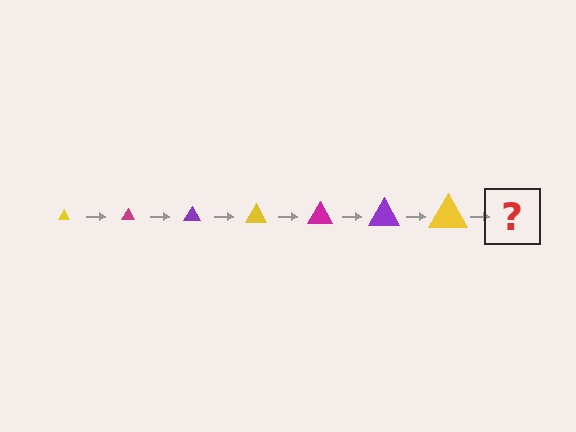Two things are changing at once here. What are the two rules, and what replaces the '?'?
The two rules are that the triangle grows larger each step and the color cycles through yellow, magenta, and purple. The '?' should be a magenta triangle, larger than the previous one.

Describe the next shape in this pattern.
It should be a magenta triangle, larger than the previous one.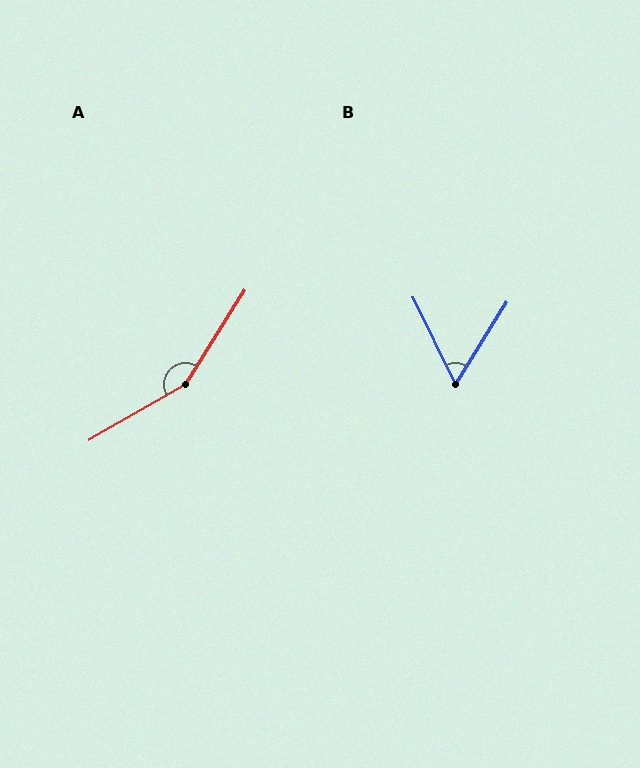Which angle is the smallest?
B, at approximately 58 degrees.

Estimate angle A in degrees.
Approximately 152 degrees.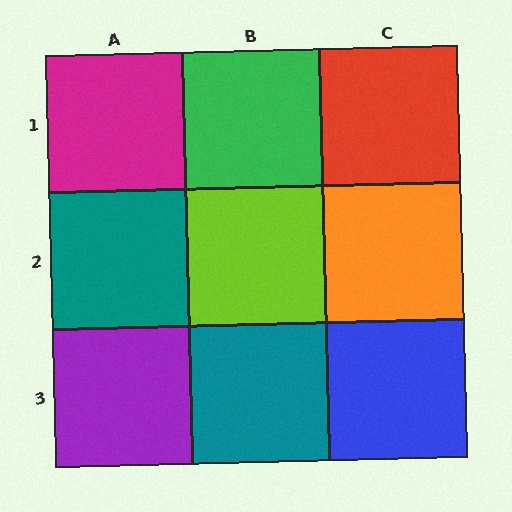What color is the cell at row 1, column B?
Green.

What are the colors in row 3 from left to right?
Purple, teal, blue.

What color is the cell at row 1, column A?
Magenta.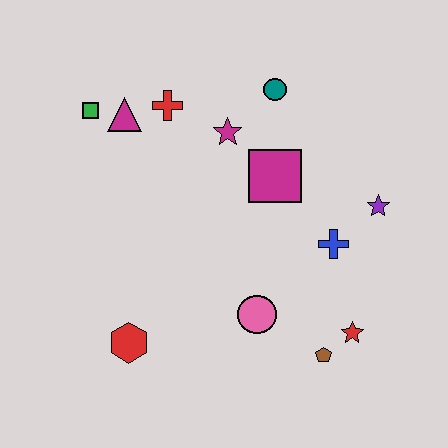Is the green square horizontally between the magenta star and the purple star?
No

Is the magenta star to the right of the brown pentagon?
No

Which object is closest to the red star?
The brown pentagon is closest to the red star.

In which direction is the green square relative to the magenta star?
The green square is to the left of the magenta star.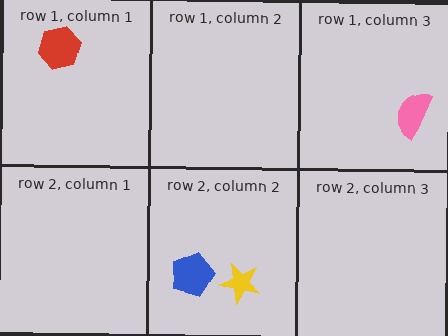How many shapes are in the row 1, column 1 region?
1.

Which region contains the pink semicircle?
The row 1, column 3 region.